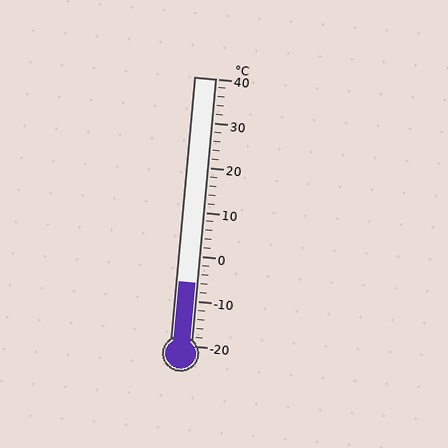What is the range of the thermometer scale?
The thermometer scale ranges from -20°C to 40°C.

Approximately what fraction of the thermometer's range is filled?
The thermometer is filled to approximately 25% of its range.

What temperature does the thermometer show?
The thermometer shows approximately -6°C.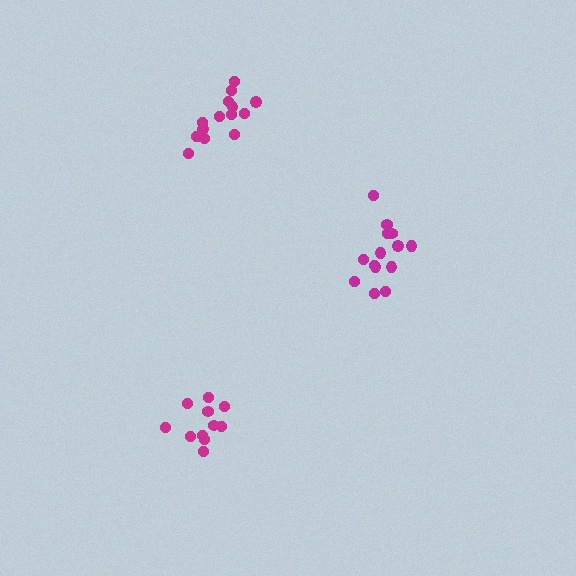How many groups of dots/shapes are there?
There are 3 groups.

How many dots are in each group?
Group 1: 14 dots, Group 2: 15 dots, Group 3: 11 dots (40 total).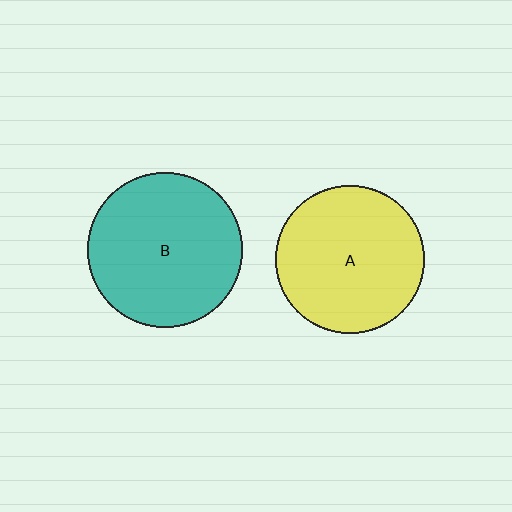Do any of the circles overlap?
No, none of the circles overlap.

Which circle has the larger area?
Circle B (teal).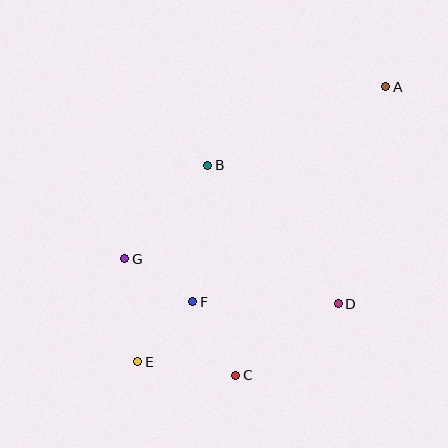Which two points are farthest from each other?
Points A and E are farthest from each other.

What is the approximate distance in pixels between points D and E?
The distance between D and E is approximately 209 pixels.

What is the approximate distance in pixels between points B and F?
The distance between B and F is approximately 137 pixels.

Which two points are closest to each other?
Points F and G are closest to each other.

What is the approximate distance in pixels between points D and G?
The distance between D and G is approximately 218 pixels.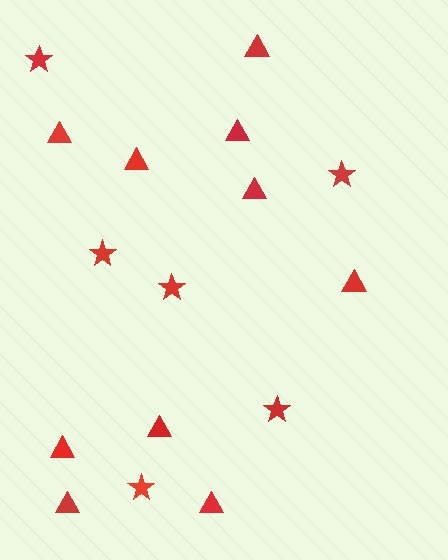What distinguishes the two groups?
There are 2 groups: one group of stars (6) and one group of triangles (10).